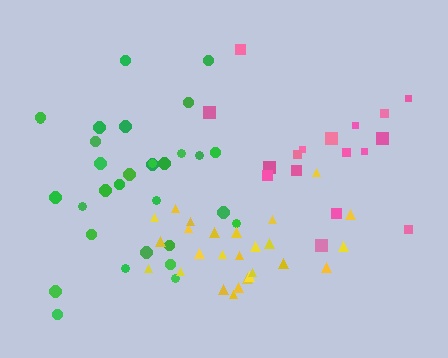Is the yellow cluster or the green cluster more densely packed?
Yellow.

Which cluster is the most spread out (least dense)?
Pink.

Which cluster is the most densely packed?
Yellow.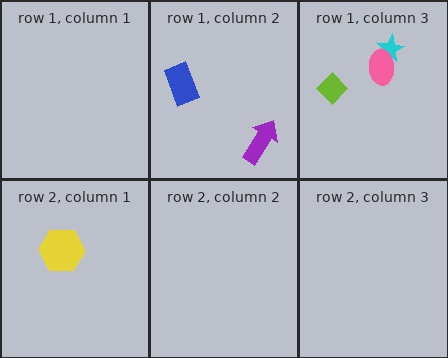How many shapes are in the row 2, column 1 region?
1.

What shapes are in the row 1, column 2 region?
The purple arrow, the blue rectangle.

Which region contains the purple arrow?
The row 1, column 2 region.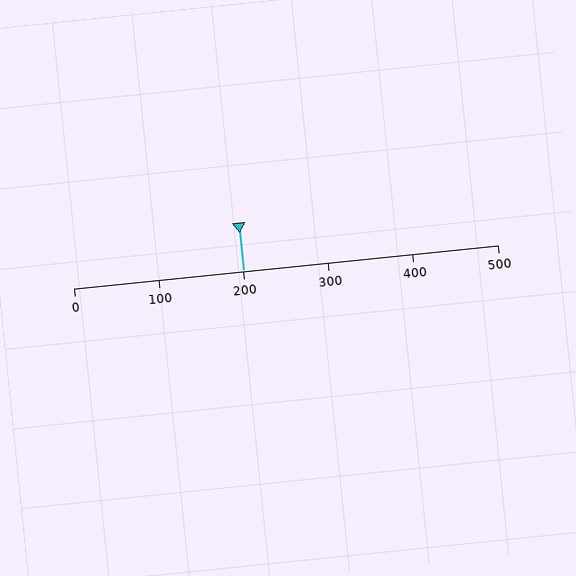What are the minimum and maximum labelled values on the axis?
The axis runs from 0 to 500.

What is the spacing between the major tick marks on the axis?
The major ticks are spaced 100 apart.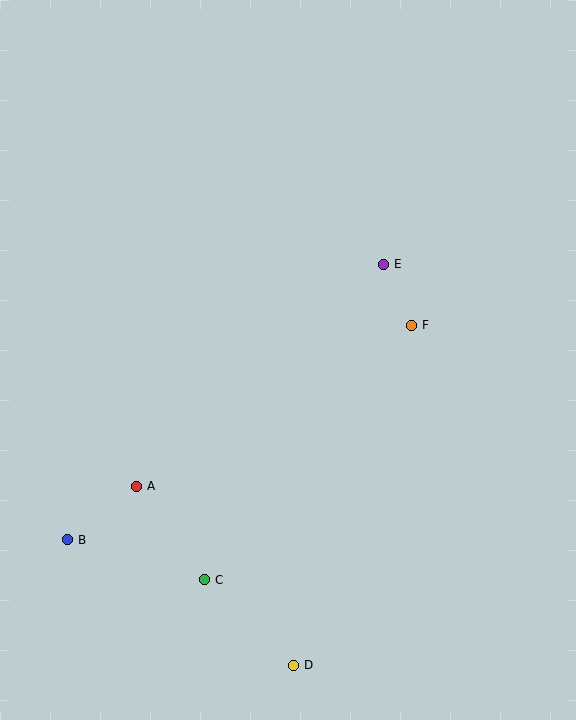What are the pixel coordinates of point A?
Point A is at (136, 486).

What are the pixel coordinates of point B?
Point B is at (67, 540).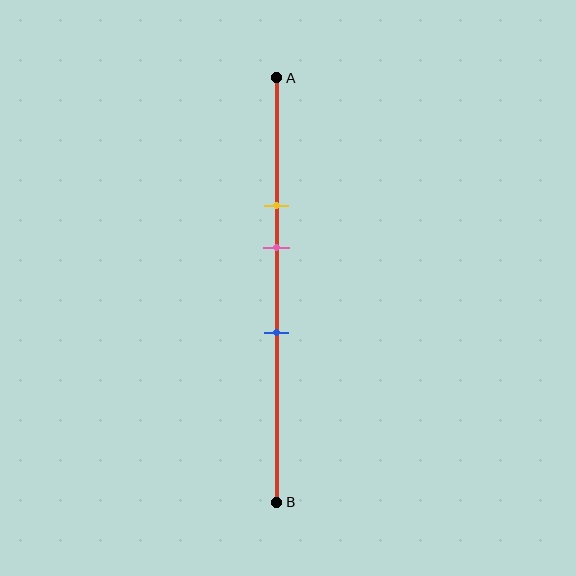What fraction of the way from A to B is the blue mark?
The blue mark is approximately 60% (0.6) of the way from A to B.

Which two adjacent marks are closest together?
The yellow and pink marks are the closest adjacent pair.